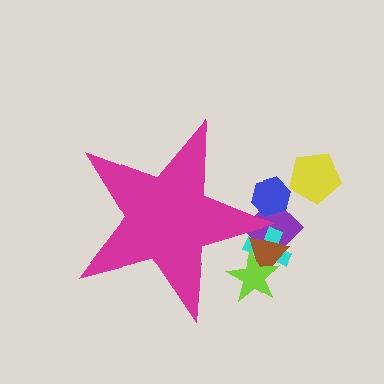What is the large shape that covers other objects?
A magenta star.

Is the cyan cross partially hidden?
Yes, the cyan cross is partially hidden behind the magenta star.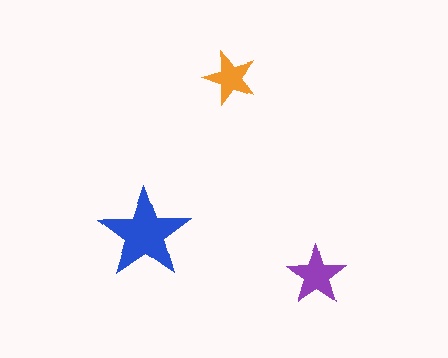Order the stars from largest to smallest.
the blue one, the purple one, the orange one.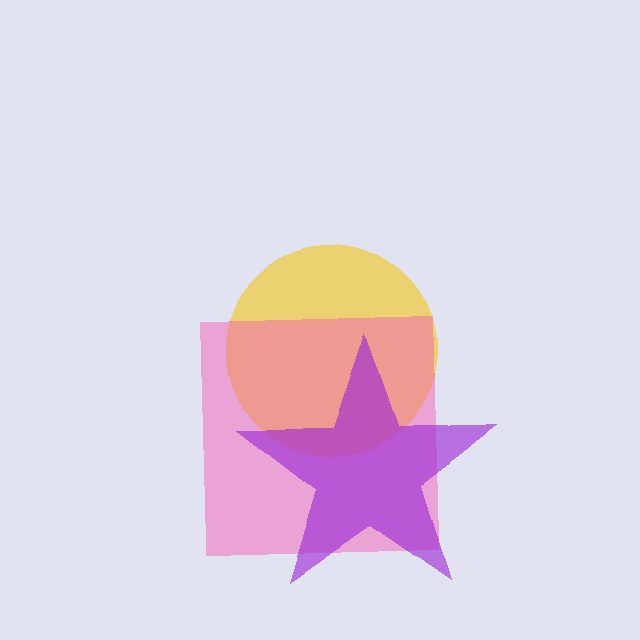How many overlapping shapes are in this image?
There are 3 overlapping shapes in the image.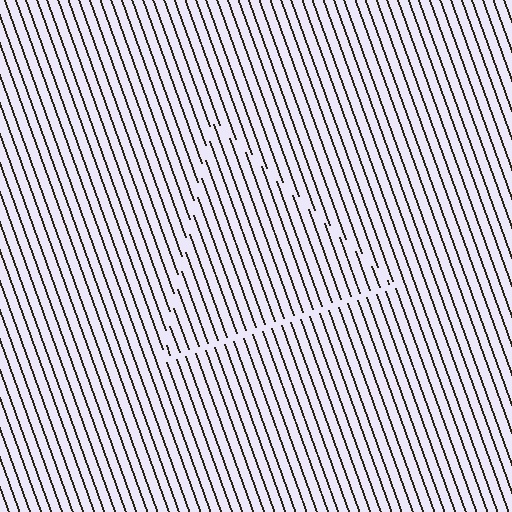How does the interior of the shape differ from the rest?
The interior of the shape contains the same grating, shifted by half a period — the contour is defined by the phase discontinuity where line-ends from the inner and outer gratings abut.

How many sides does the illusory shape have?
3 sides — the line-ends trace a triangle.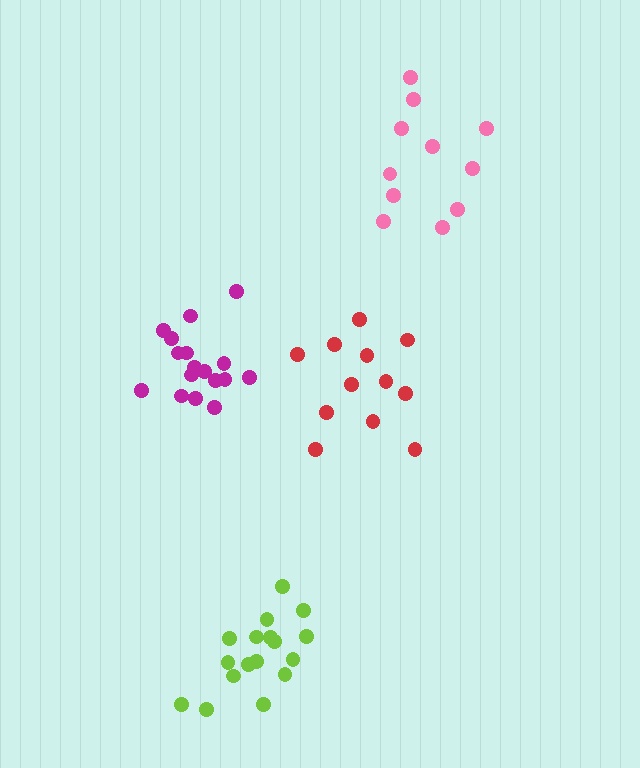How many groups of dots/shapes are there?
There are 4 groups.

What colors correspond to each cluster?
The clusters are colored: lime, red, magenta, pink.